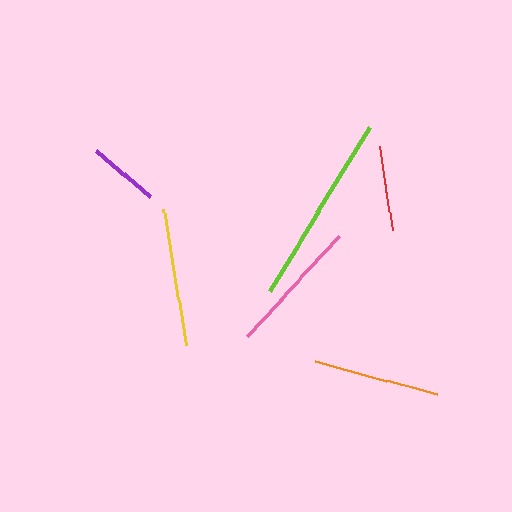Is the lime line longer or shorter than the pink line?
The lime line is longer than the pink line.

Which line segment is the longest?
The lime line is the longest at approximately 192 pixels.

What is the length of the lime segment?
The lime segment is approximately 192 pixels long.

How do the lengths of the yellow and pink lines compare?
The yellow and pink lines are approximately the same length.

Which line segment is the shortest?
The purple line is the shortest at approximately 72 pixels.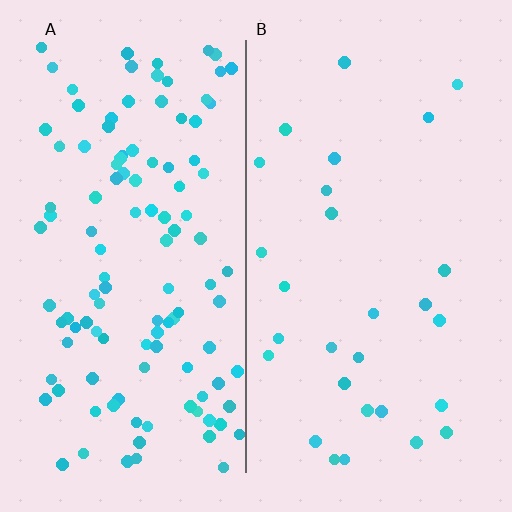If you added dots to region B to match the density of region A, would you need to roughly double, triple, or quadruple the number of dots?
Approximately quadruple.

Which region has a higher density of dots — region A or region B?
A (the left).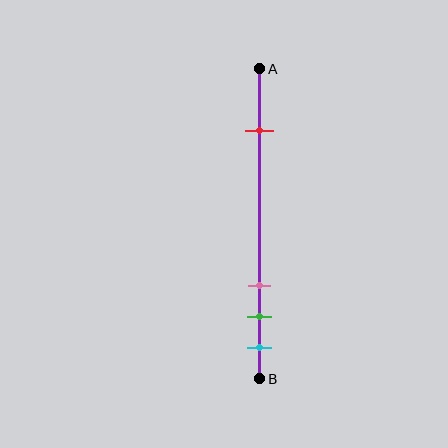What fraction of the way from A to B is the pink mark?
The pink mark is approximately 70% (0.7) of the way from A to B.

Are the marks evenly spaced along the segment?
No, the marks are not evenly spaced.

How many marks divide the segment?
There are 4 marks dividing the segment.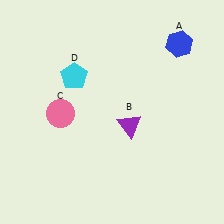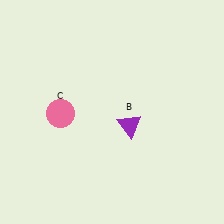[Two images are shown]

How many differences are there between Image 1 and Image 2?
There are 2 differences between the two images.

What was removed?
The blue hexagon (A), the cyan pentagon (D) were removed in Image 2.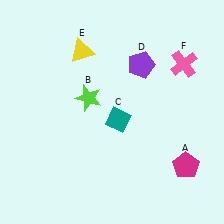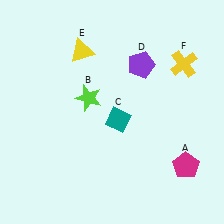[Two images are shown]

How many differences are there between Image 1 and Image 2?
There is 1 difference between the two images.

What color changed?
The cross (F) changed from pink in Image 1 to yellow in Image 2.